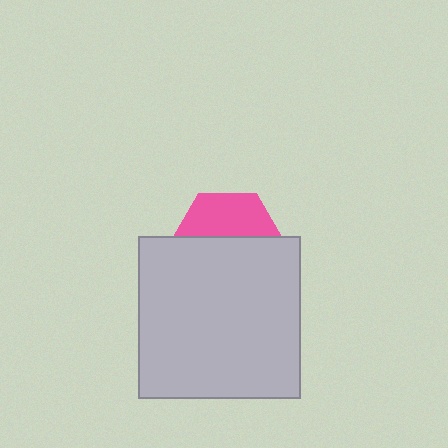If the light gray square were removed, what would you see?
You would see the complete pink hexagon.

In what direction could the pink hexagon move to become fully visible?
The pink hexagon could move up. That would shift it out from behind the light gray square entirely.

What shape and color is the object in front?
The object in front is a light gray square.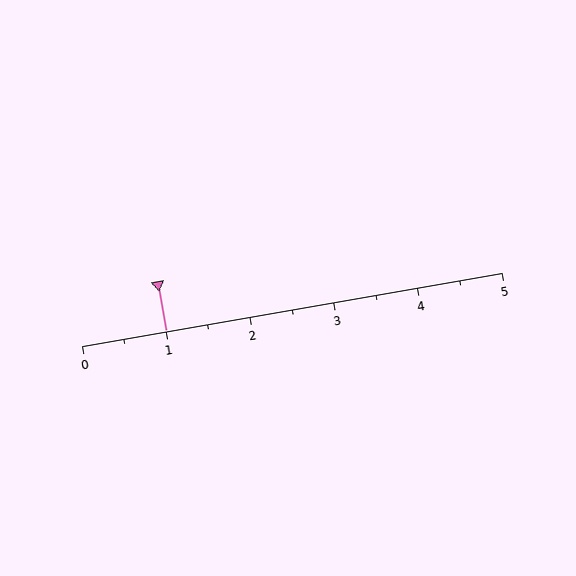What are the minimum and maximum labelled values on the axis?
The axis runs from 0 to 5.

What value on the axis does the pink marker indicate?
The marker indicates approximately 1.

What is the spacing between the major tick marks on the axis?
The major ticks are spaced 1 apart.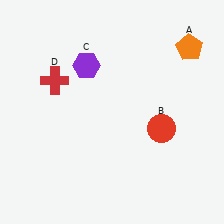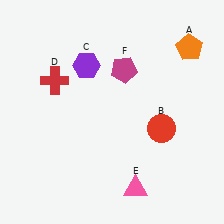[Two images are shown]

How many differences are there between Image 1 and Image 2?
There are 2 differences between the two images.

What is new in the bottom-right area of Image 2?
A pink triangle (E) was added in the bottom-right area of Image 2.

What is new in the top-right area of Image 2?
A magenta pentagon (F) was added in the top-right area of Image 2.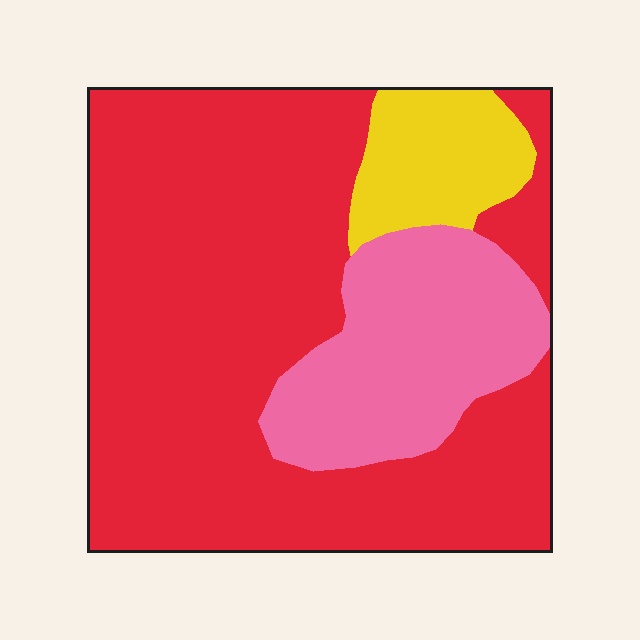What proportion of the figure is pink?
Pink takes up between a sixth and a third of the figure.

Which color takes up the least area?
Yellow, at roughly 10%.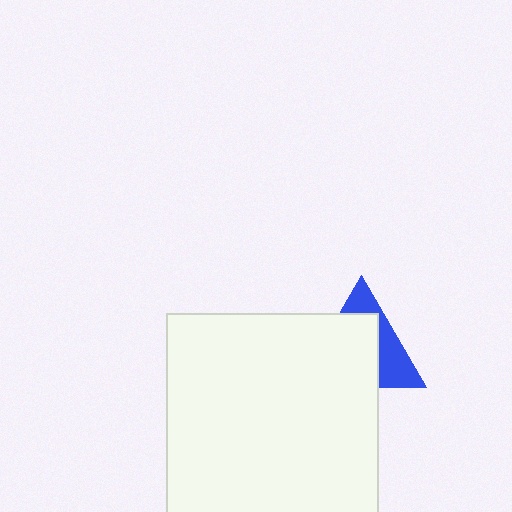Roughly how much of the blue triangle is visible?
A small part of it is visible (roughly 38%).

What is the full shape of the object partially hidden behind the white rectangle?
The partially hidden object is a blue triangle.